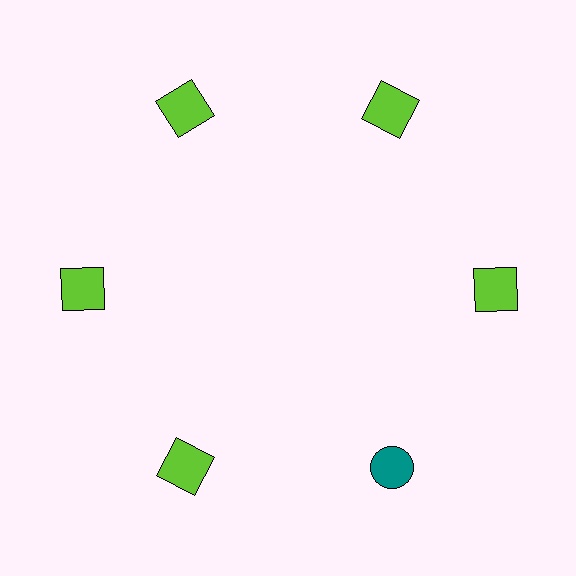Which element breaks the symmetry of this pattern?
The teal circle at roughly the 5 o'clock position breaks the symmetry. All other shapes are lime squares.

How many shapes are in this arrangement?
There are 6 shapes arranged in a ring pattern.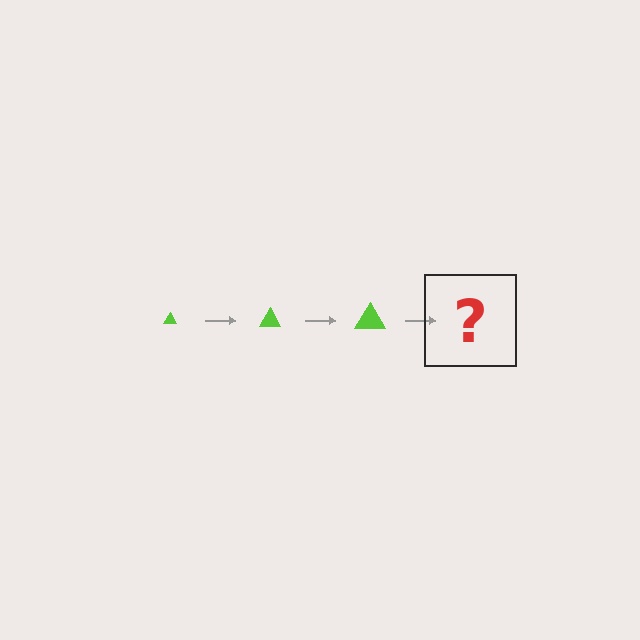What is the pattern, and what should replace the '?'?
The pattern is that the triangle gets progressively larger each step. The '?' should be a lime triangle, larger than the previous one.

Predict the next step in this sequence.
The next step is a lime triangle, larger than the previous one.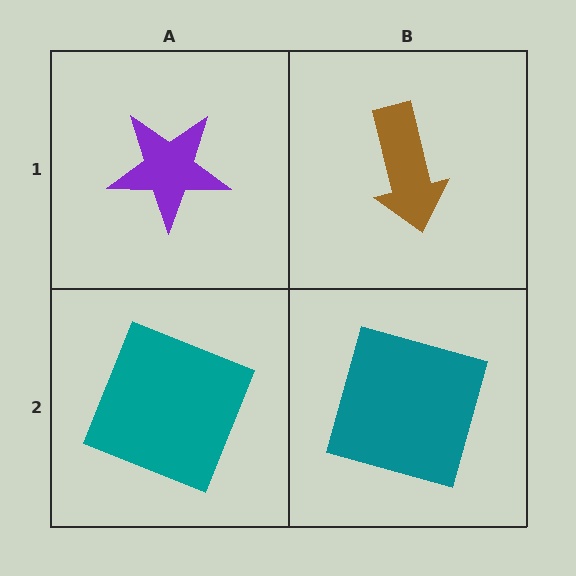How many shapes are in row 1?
2 shapes.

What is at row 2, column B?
A teal square.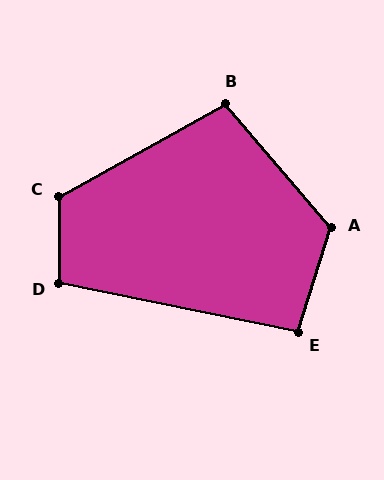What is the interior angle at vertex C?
Approximately 119 degrees (obtuse).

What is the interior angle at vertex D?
Approximately 102 degrees (obtuse).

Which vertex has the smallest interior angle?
E, at approximately 97 degrees.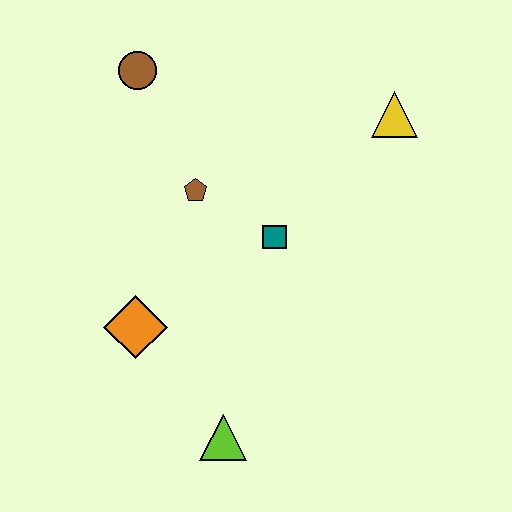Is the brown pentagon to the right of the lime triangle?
No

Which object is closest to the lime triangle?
The orange diamond is closest to the lime triangle.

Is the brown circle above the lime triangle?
Yes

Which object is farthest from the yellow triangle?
The lime triangle is farthest from the yellow triangle.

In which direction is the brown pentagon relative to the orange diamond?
The brown pentagon is above the orange diamond.